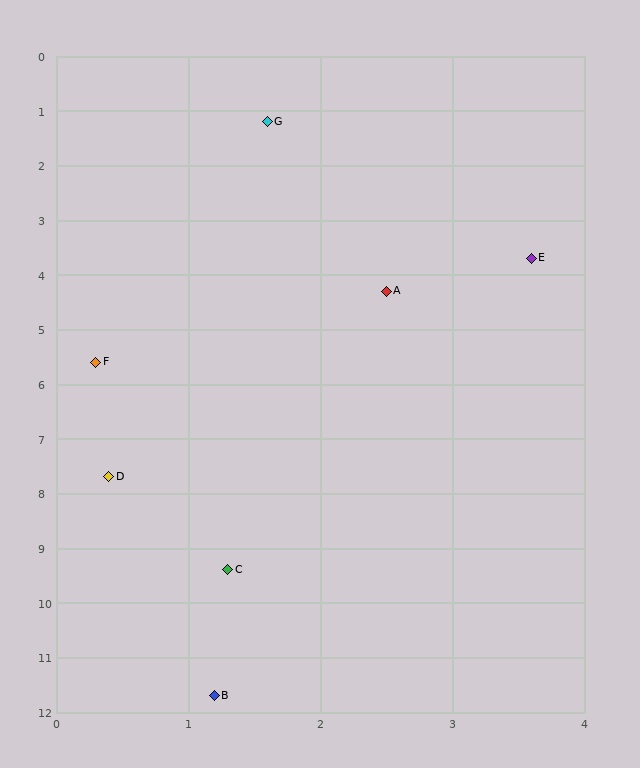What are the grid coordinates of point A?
Point A is at approximately (2.5, 4.3).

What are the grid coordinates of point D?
Point D is at approximately (0.4, 7.7).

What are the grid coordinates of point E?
Point E is at approximately (3.6, 3.7).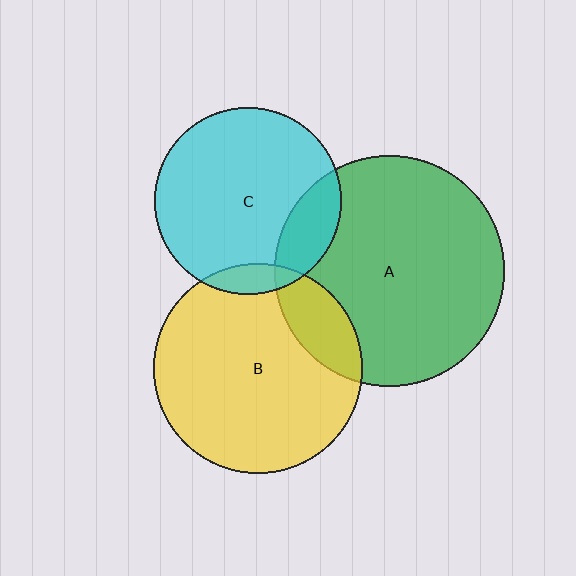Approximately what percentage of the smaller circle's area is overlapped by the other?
Approximately 15%.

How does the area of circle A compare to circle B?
Approximately 1.2 times.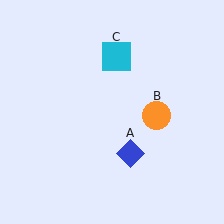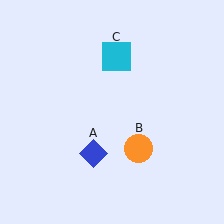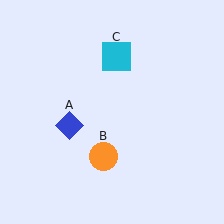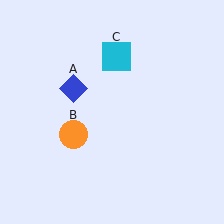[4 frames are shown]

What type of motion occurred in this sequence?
The blue diamond (object A), orange circle (object B) rotated clockwise around the center of the scene.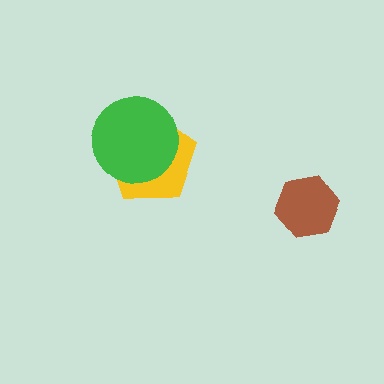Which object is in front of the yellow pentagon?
The green circle is in front of the yellow pentagon.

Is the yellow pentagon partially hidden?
Yes, it is partially covered by another shape.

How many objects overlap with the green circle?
1 object overlaps with the green circle.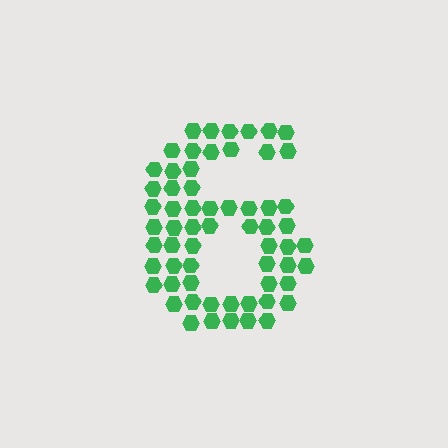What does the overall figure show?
The overall figure shows the digit 6.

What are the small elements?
The small elements are hexagons.